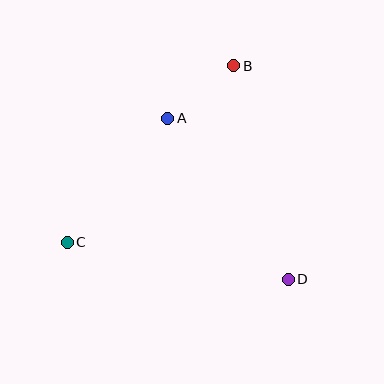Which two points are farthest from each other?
Points B and C are farthest from each other.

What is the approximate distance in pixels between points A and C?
The distance between A and C is approximately 160 pixels.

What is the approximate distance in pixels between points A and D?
The distance between A and D is approximately 201 pixels.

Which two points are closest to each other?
Points A and B are closest to each other.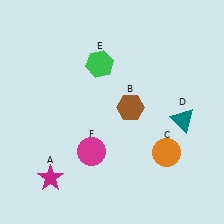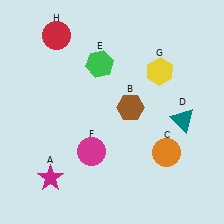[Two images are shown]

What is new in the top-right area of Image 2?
A yellow hexagon (G) was added in the top-right area of Image 2.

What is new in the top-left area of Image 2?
A red circle (H) was added in the top-left area of Image 2.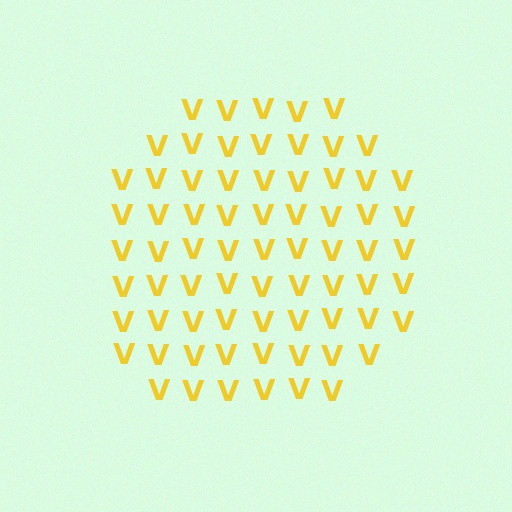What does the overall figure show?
The overall figure shows a circle.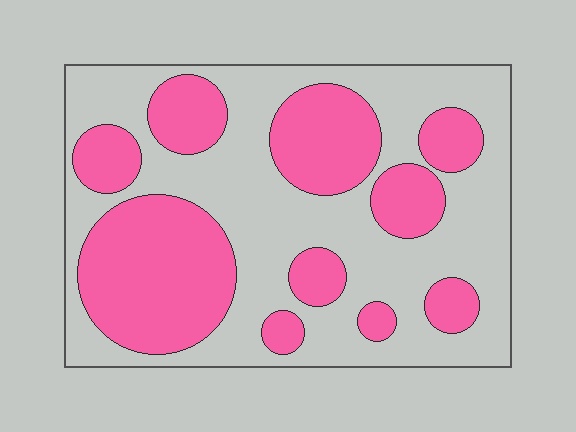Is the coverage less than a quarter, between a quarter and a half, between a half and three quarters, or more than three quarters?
Between a quarter and a half.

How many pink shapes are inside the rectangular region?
10.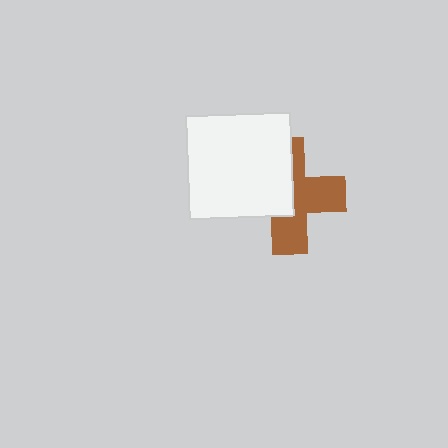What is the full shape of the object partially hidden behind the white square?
The partially hidden object is a brown cross.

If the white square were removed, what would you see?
You would see the complete brown cross.